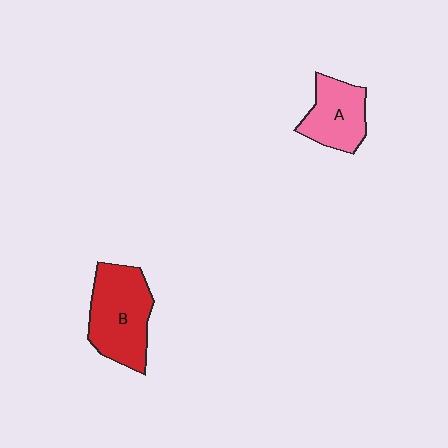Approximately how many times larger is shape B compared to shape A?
Approximately 1.5 times.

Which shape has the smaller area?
Shape A (pink).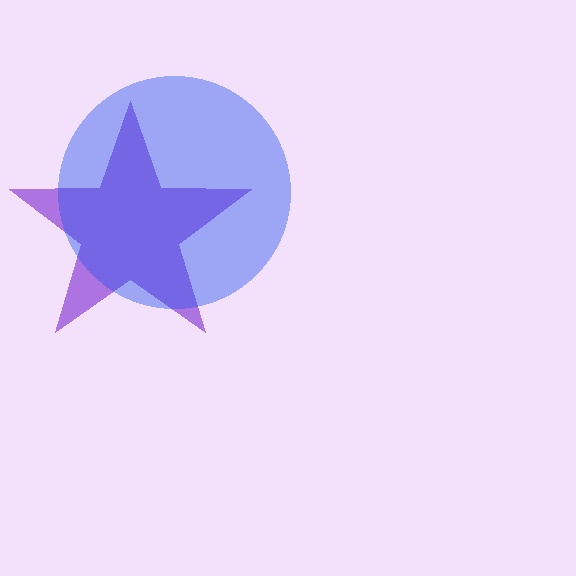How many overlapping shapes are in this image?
There are 2 overlapping shapes in the image.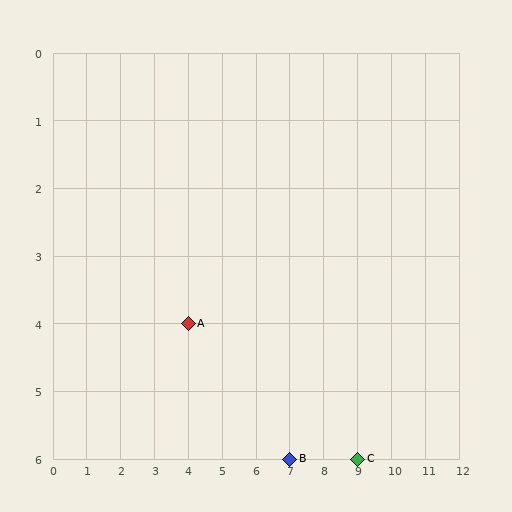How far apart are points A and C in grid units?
Points A and C are 5 columns and 2 rows apart (about 5.4 grid units diagonally).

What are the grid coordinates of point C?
Point C is at grid coordinates (9, 6).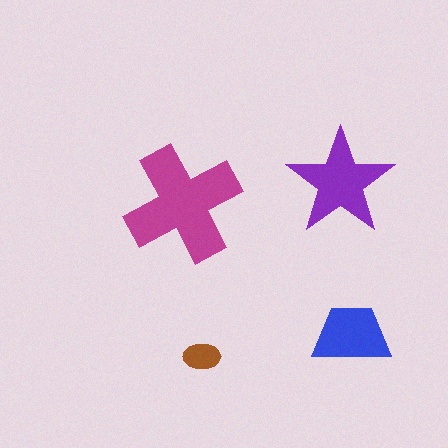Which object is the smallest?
The brown ellipse.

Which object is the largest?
The magenta cross.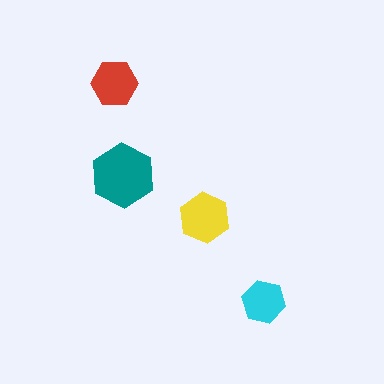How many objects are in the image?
There are 4 objects in the image.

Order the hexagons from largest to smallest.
the teal one, the yellow one, the red one, the cyan one.